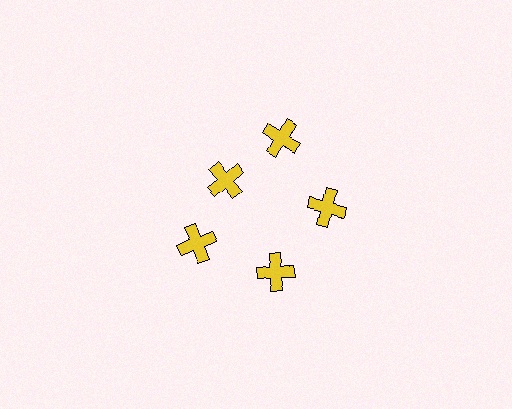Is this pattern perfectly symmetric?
No. The 5 yellow crosses are arranged in a ring, but one element near the 10 o'clock position is pulled inward toward the center, breaking the 5-fold rotational symmetry.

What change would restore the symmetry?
The symmetry would be restored by moving it outward, back onto the ring so that all 5 crosses sit at equal angles and equal distance from the center.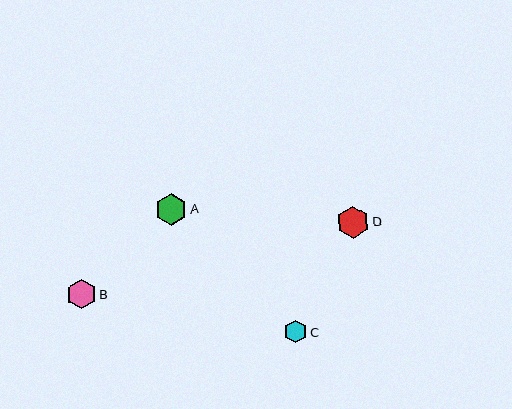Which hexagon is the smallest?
Hexagon C is the smallest with a size of approximately 23 pixels.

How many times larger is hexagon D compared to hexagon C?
Hexagon D is approximately 1.4 times the size of hexagon C.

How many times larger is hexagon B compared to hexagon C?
Hexagon B is approximately 1.3 times the size of hexagon C.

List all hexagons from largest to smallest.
From largest to smallest: D, A, B, C.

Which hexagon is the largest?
Hexagon D is the largest with a size of approximately 32 pixels.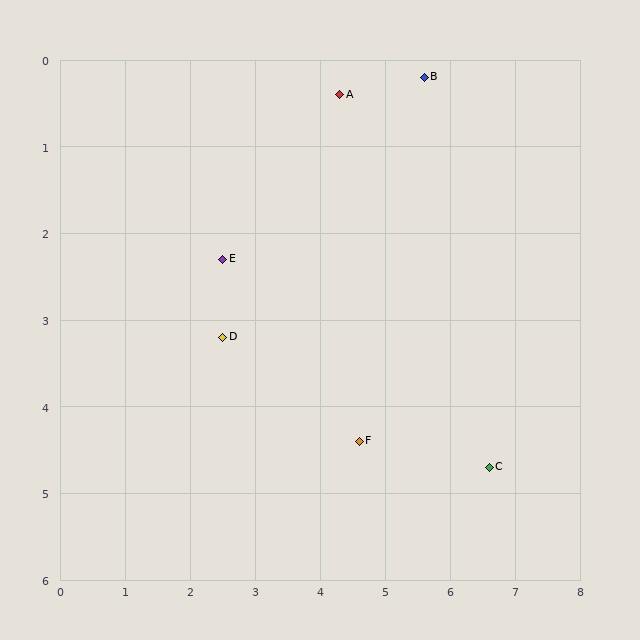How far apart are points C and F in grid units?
Points C and F are about 2.0 grid units apart.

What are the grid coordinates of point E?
Point E is at approximately (2.5, 2.3).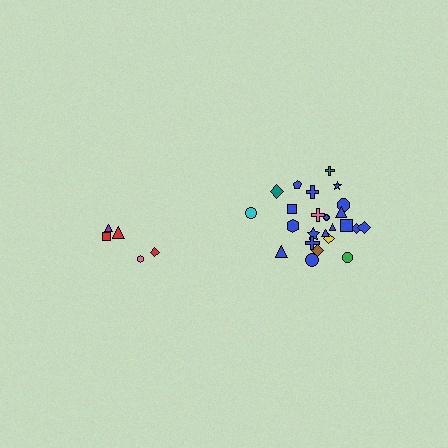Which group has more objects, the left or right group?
The right group.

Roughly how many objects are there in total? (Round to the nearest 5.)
Roughly 30 objects in total.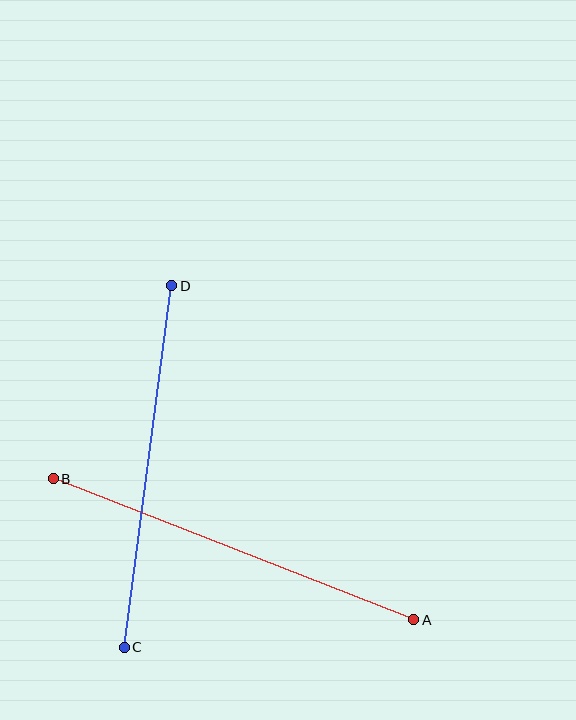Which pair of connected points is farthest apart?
Points A and B are farthest apart.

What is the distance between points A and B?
The distance is approximately 387 pixels.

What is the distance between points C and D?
The distance is approximately 364 pixels.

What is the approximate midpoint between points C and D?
The midpoint is at approximately (148, 467) pixels.